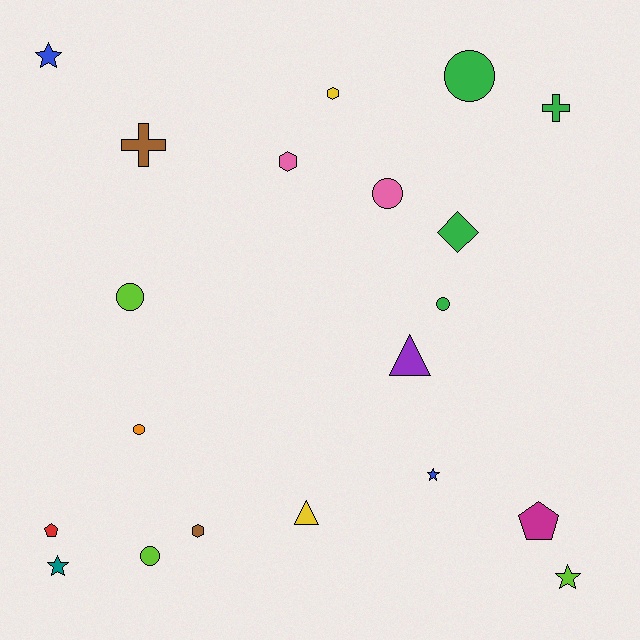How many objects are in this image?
There are 20 objects.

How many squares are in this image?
There are no squares.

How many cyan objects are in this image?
There are no cyan objects.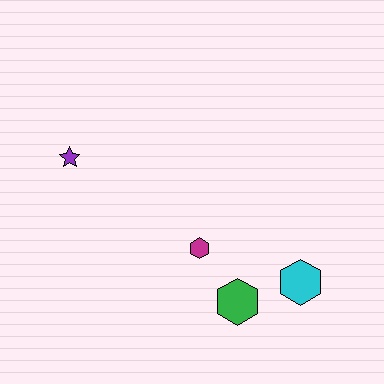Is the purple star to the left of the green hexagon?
Yes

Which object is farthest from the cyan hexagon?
The purple star is farthest from the cyan hexagon.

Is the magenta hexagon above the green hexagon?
Yes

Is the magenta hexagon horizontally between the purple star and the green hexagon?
Yes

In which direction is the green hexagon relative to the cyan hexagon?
The green hexagon is to the left of the cyan hexagon.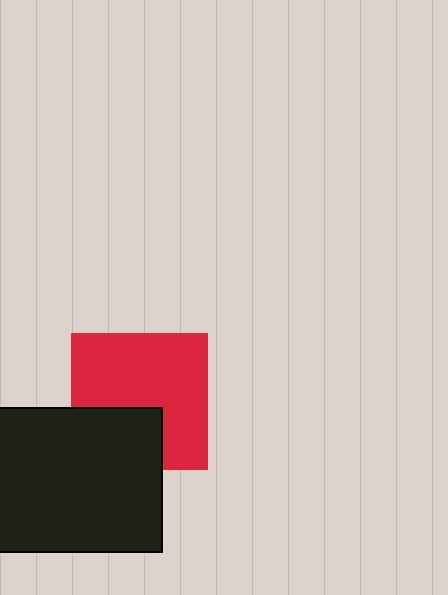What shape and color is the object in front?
The object in front is a black rectangle.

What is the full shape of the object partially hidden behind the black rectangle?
The partially hidden object is a red square.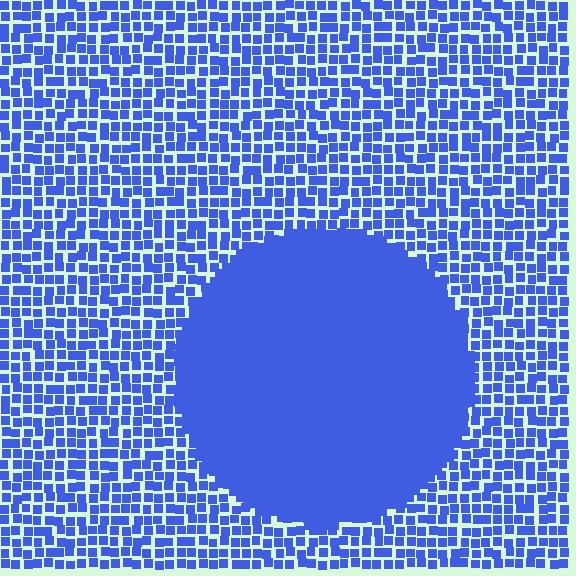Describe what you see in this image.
The image contains small blue elements arranged at two different densities. A circle-shaped region is visible where the elements are more densely packed than the surrounding area.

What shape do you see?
I see a circle.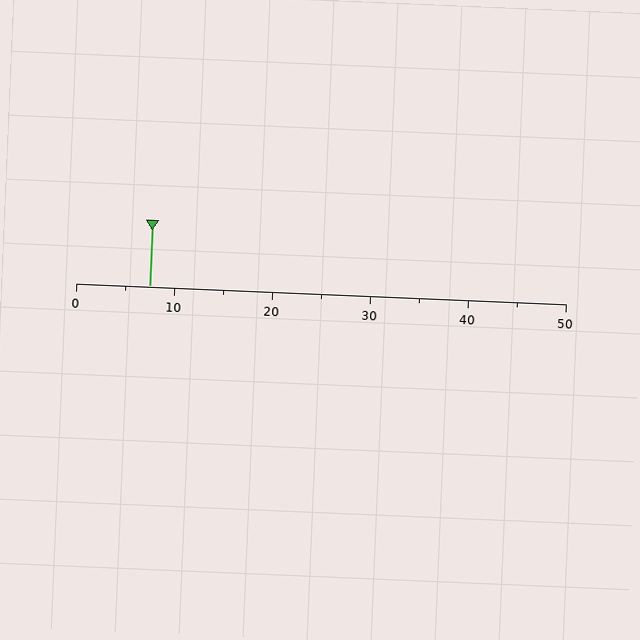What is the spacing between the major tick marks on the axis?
The major ticks are spaced 10 apart.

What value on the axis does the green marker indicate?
The marker indicates approximately 7.5.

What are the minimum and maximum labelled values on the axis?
The axis runs from 0 to 50.